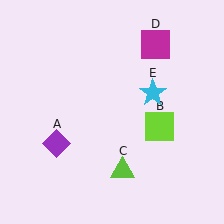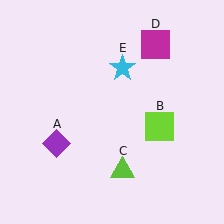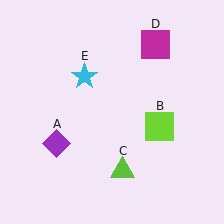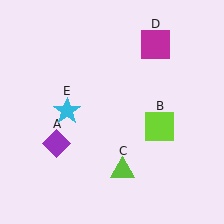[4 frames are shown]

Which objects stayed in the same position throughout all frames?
Purple diamond (object A) and lime square (object B) and lime triangle (object C) and magenta square (object D) remained stationary.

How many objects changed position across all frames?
1 object changed position: cyan star (object E).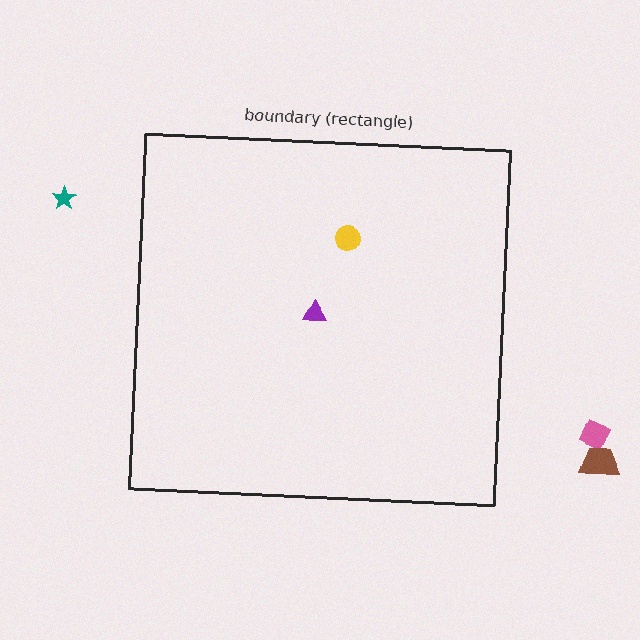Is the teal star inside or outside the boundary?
Outside.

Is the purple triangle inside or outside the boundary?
Inside.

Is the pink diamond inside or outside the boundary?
Outside.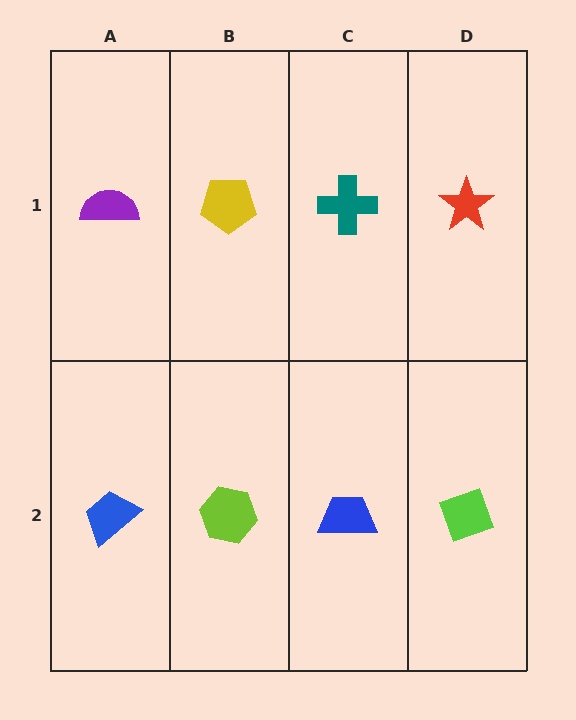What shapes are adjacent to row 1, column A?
A blue trapezoid (row 2, column A), a yellow pentagon (row 1, column B).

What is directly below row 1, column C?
A blue trapezoid.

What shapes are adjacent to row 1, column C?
A blue trapezoid (row 2, column C), a yellow pentagon (row 1, column B), a red star (row 1, column D).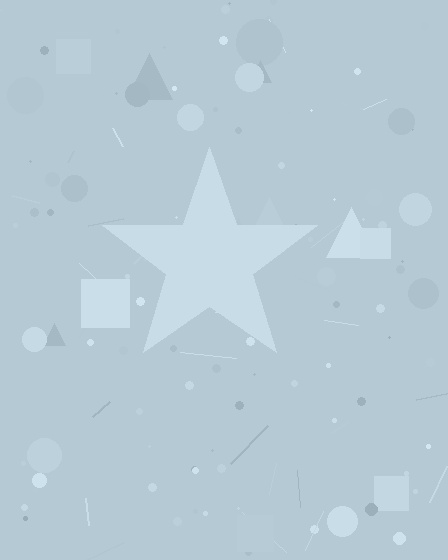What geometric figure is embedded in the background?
A star is embedded in the background.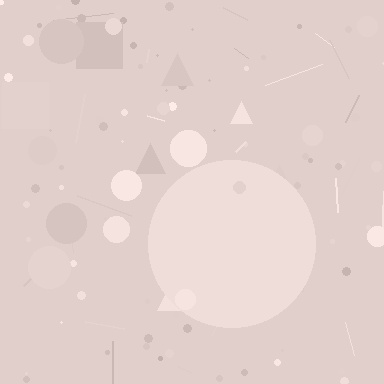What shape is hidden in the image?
A circle is hidden in the image.